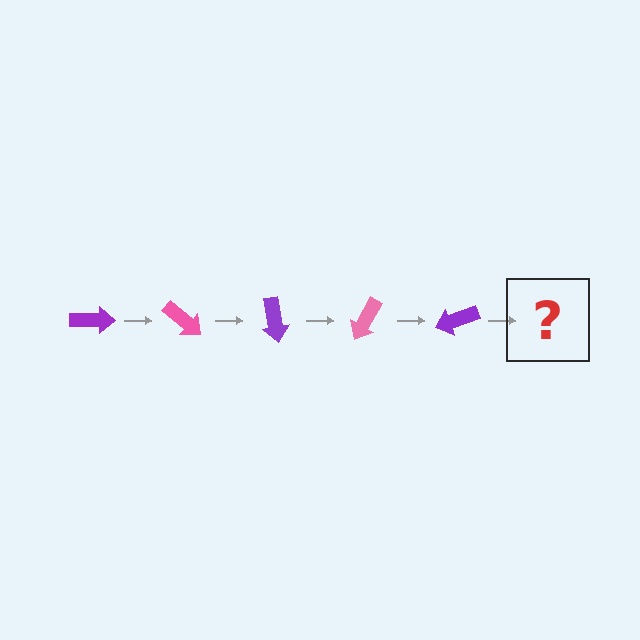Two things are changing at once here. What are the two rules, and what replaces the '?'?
The two rules are that it rotates 40 degrees each step and the color cycles through purple and pink. The '?' should be a pink arrow, rotated 200 degrees from the start.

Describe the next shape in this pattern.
It should be a pink arrow, rotated 200 degrees from the start.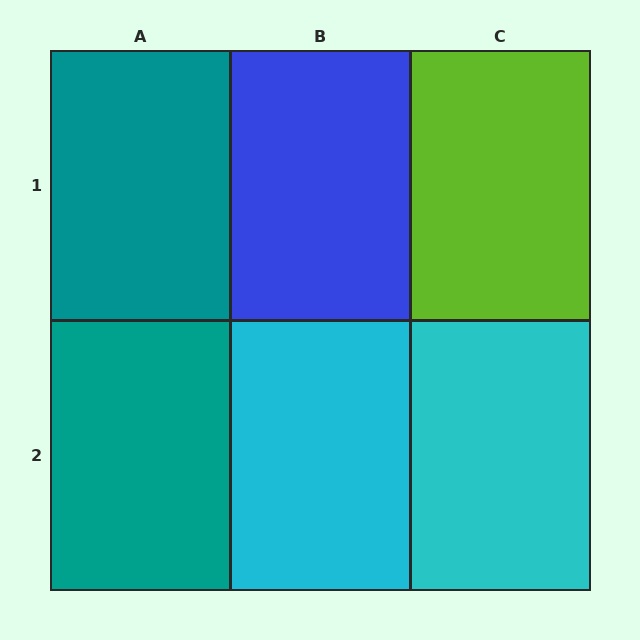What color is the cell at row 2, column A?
Teal.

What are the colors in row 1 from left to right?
Teal, blue, lime.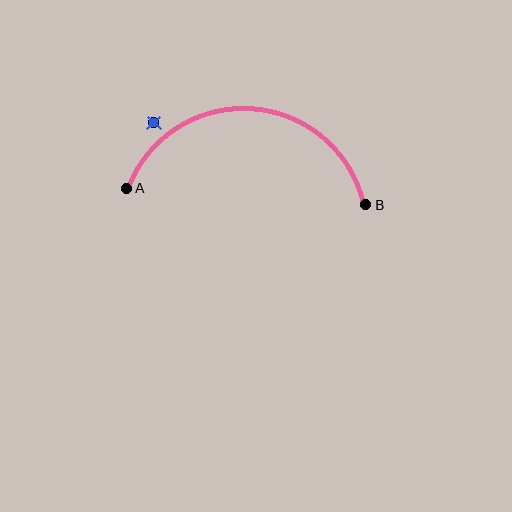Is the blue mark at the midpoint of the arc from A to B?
No — the blue mark does not lie on the arc at all. It sits slightly outside the curve.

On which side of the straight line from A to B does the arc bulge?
The arc bulges above the straight line connecting A and B.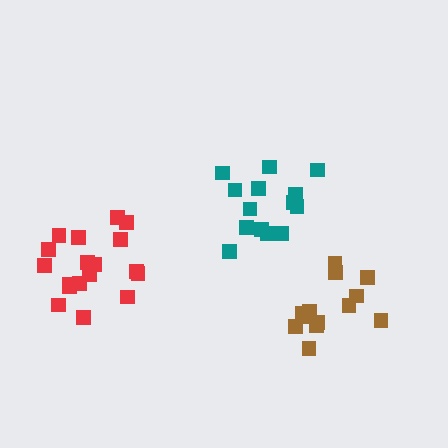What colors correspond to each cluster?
The clusters are colored: teal, red, brown.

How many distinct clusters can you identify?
There are 3 distinct clusters.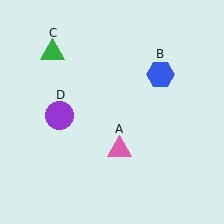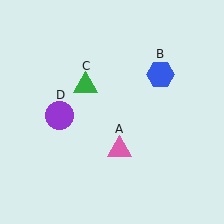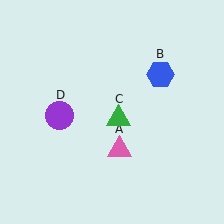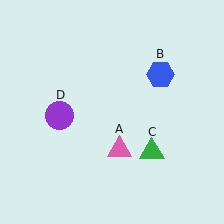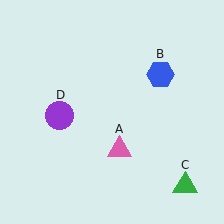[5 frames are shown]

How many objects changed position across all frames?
1 object changed position: green triangle (object C).